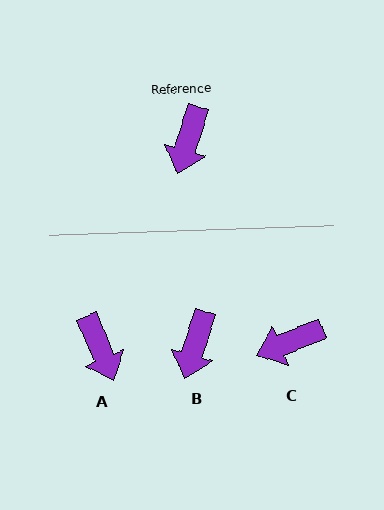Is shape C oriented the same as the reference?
No, it is off by about 51 degrees.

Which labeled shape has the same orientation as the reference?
B.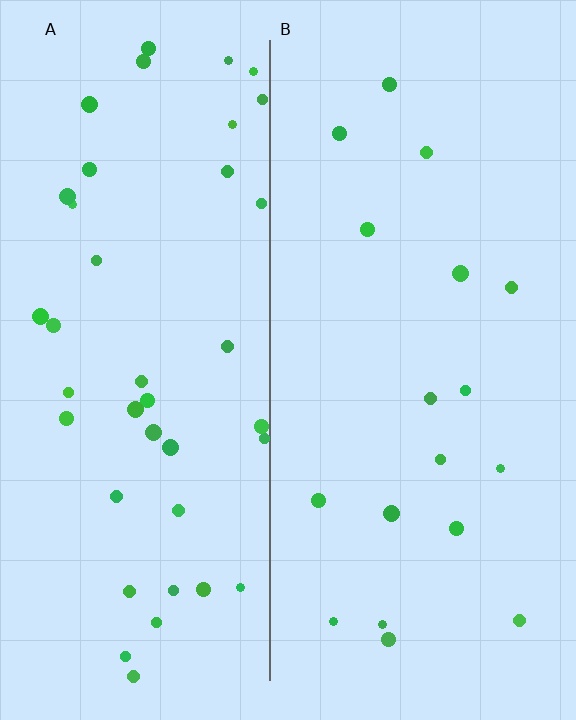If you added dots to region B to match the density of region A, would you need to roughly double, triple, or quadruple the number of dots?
Approximately double.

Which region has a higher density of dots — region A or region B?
A (the left).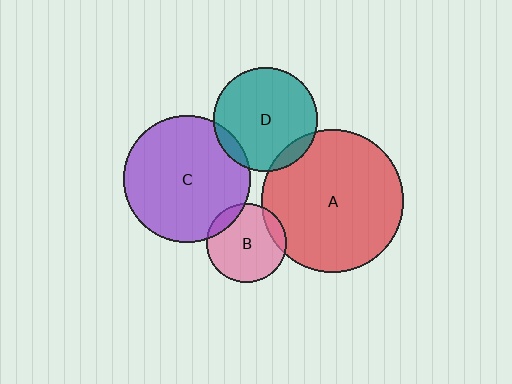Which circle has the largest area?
Circle A (red).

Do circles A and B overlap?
Yes.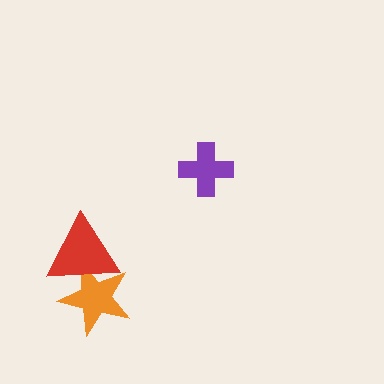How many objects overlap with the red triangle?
1 object overlaps with the red triangle.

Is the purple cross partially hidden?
No, no other shape covers it.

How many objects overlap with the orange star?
1 object overlaps with the orange star.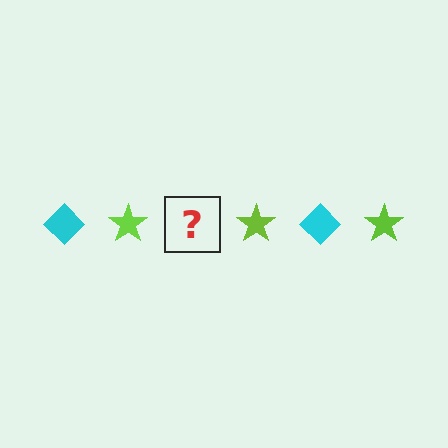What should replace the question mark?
The question mark should be replaced with a cyan diamond.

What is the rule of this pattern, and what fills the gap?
The rule is that the pattern alternates between cyan diamond and lime star. The gap should be filled with a cyan diamond.